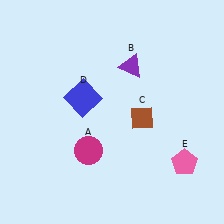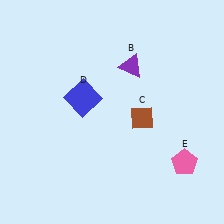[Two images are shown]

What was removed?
The magenta circle (A) was removed in Image 2.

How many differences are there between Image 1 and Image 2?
There is 1 difference between the two images.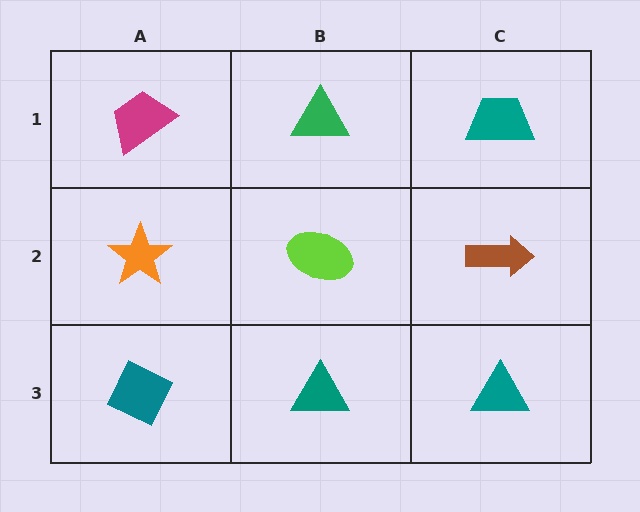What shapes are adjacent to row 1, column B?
A lime ellipse (row 2, column B), a magenta trapezoid (row 1, column A), a teal trapezoid (row 1, column C).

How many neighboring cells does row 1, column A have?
2.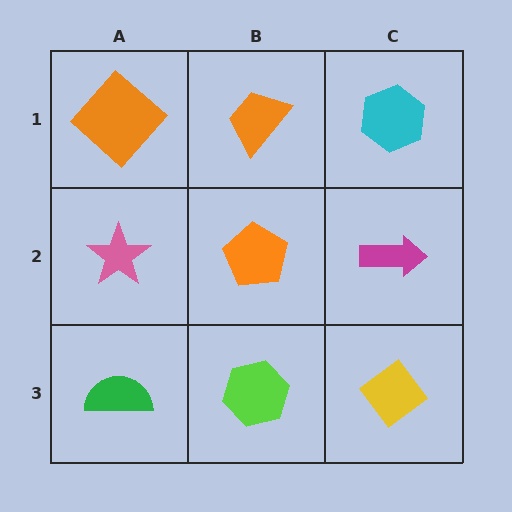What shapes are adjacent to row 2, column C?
A cyan hexagon (row 1, column C), a yellow diamond (row 3, column C), an orange pentagon (row 2, column B).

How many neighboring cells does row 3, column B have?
3.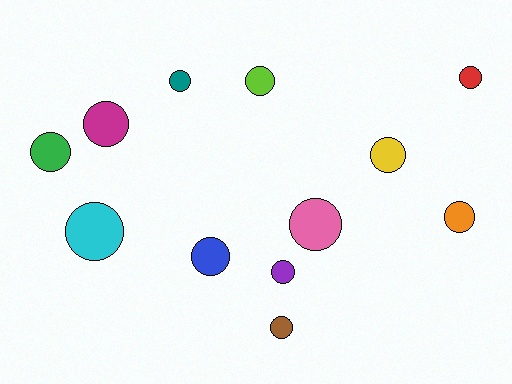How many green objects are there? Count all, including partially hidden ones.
There is 1 green object.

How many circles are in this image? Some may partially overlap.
There are 12 circles.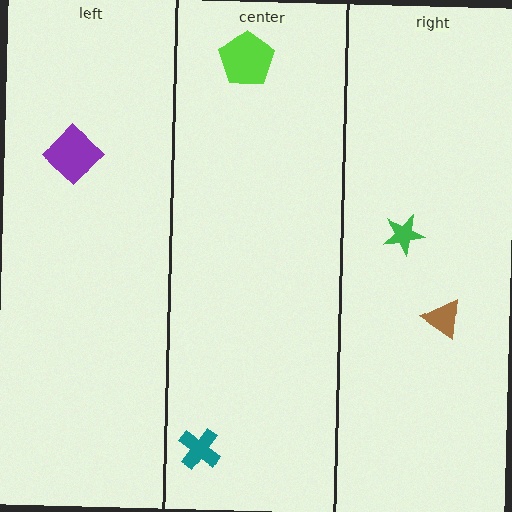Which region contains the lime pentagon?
The center region.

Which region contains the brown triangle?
The right region.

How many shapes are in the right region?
2.